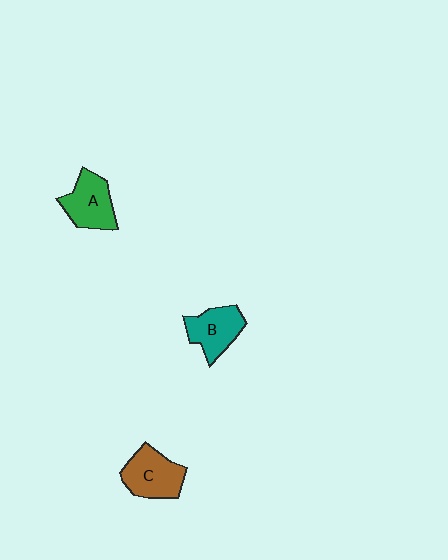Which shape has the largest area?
Shape C (brown).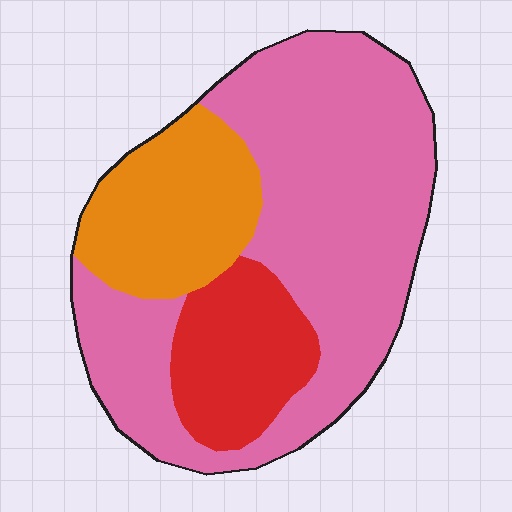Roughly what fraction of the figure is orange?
Orange takes up between a sixth and a third of the figure.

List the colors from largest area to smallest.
From largest to smallest: pink, orange, red.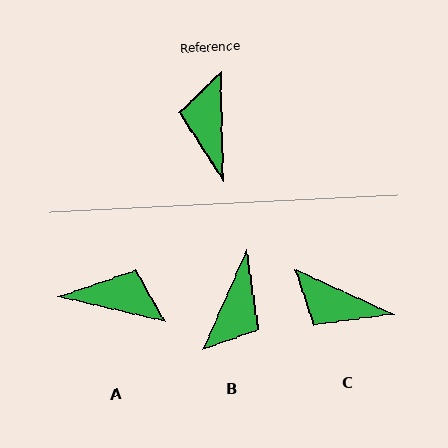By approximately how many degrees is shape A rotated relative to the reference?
Approximately 104 degrees clockwise.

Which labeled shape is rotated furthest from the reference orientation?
B, about 156 degrees away.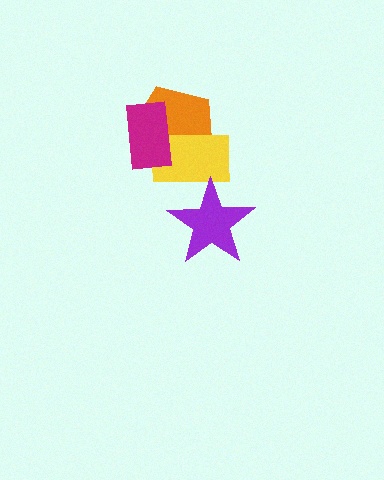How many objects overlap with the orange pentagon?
2 objects overlap with the orange pentagon.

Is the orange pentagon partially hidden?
Yes, it is partially covered by another shape.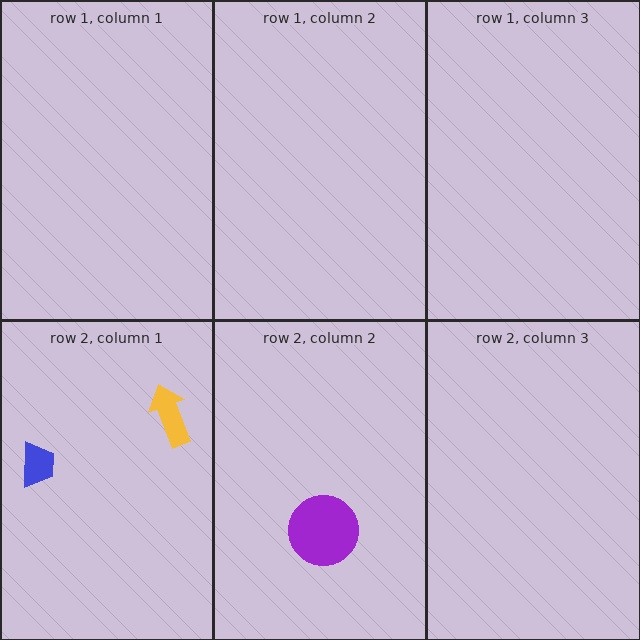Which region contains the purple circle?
The row 2, column 2 region.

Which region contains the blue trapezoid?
The row 2, column 1 region.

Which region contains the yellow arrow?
The row 2, column 1 region.